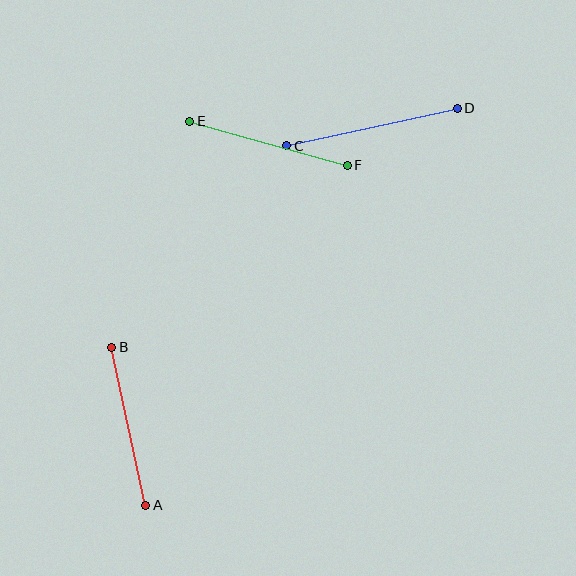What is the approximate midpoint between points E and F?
The midpoint is at approximately (269, 143) pixels.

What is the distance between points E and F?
The distance is approximately 163 pixels.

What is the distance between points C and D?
The distance is approximately 175 pixels.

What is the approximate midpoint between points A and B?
The midpoint is at approximately (129, 426) pixels.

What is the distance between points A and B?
The distance is approximately 162 pixels.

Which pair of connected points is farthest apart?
Points C and D are farthest apart.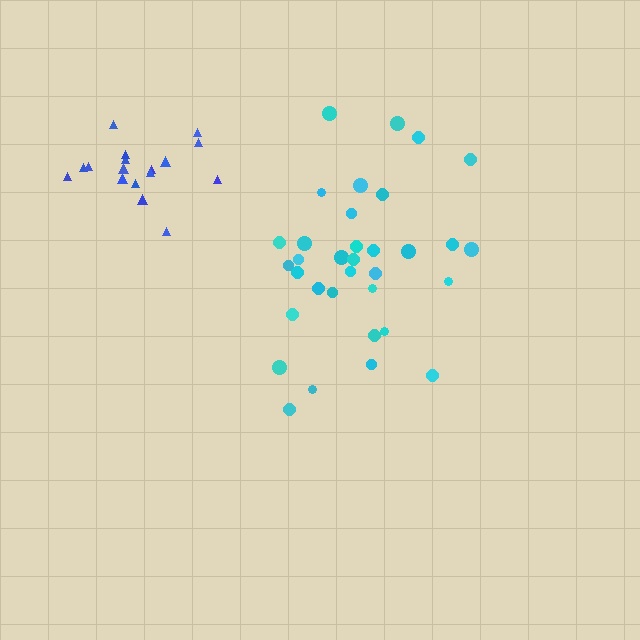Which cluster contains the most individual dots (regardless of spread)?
Cyan (34).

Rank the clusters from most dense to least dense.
blue, cyan.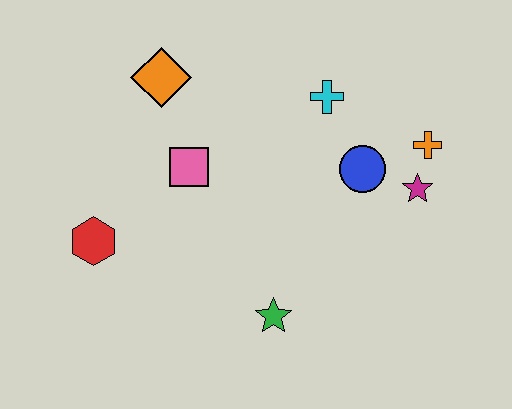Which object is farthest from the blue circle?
The red hexagon is farthest from the blue circle.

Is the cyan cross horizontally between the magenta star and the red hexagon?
Yes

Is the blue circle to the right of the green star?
Yes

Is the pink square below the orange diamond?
Yes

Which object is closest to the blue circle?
The magenta star is closest to the blue circle.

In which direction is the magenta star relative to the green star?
The magenta star is to the right of the green star.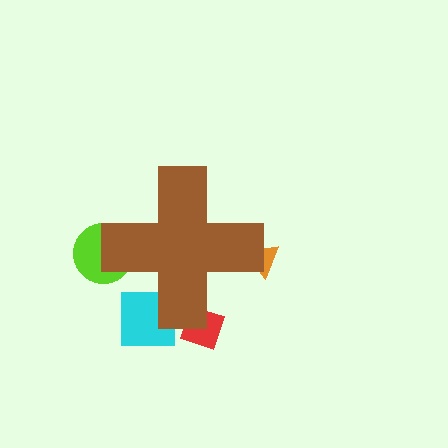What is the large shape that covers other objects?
A brown cross.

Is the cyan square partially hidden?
Yes, the cyan square is partially hidden behind the brown cross.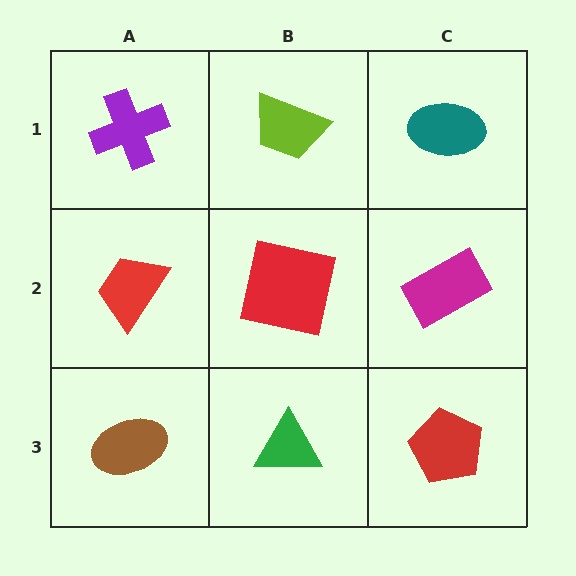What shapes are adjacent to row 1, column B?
A red square (row 2, column B), a purple cross (row 1, column A), a teal ellipse (row 1, column C).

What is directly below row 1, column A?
A red trapezoid.